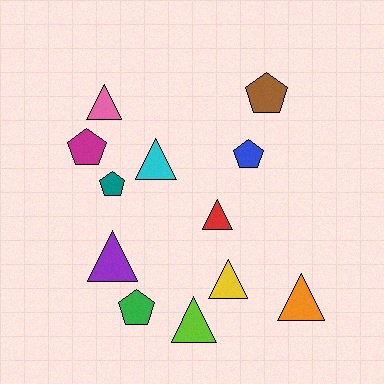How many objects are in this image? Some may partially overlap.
There are 12 objects.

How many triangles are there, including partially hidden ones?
There are 7 triangles.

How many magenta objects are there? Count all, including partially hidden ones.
There is 1 magenta object.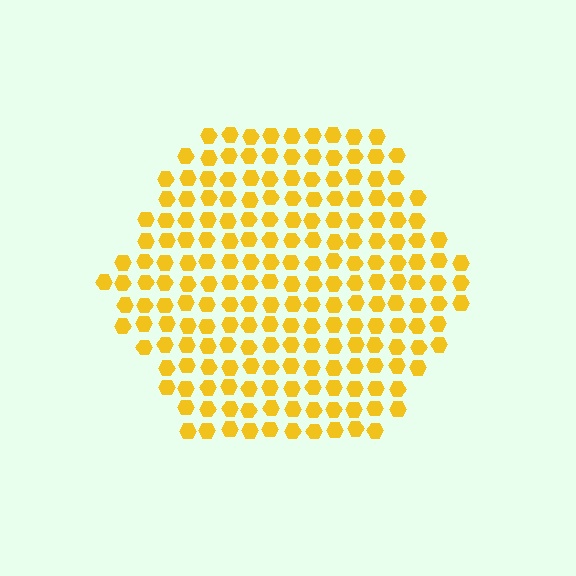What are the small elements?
The small elements are hexagons.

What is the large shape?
The large shape is a hexagon.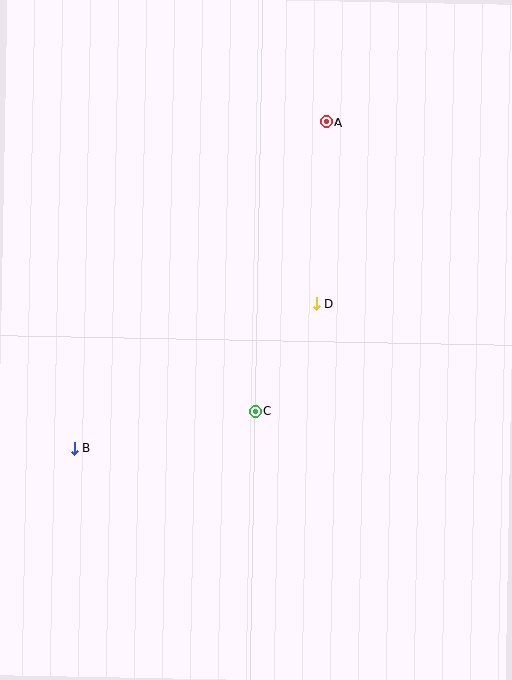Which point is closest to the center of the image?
Point D at (316, 304) is closest to the center.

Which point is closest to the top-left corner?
Point A is closest to the top-left corner.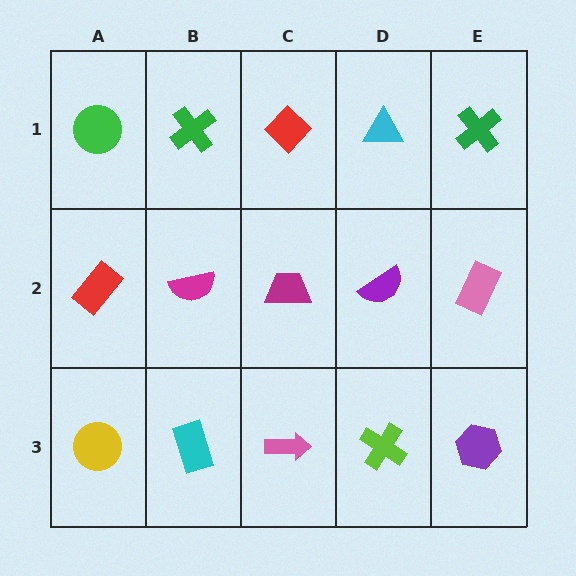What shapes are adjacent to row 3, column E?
A pink rectangle (row 2, column E), a lime cross (row 3, column D).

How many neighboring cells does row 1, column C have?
3.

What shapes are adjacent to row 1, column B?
A magenta semicircle (row 2, column B), a green circle (row 1, column A), a red diamond (row 1, column C).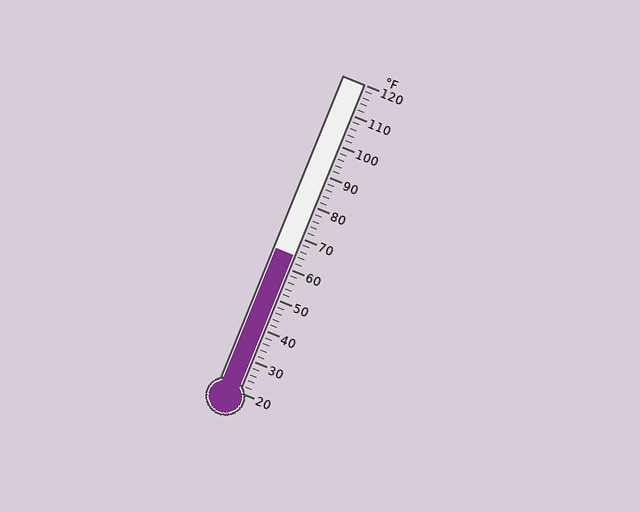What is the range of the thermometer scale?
The thermometer scale ranges from 20°F to 120°F.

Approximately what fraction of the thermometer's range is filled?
The thermometer is filled to approximately 45% of its range.